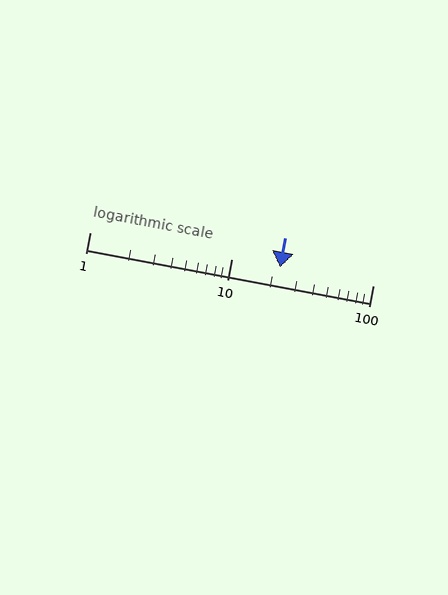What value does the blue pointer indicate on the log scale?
The pointer indicates approximately 22.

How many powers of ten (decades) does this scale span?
The scale spans 2 decades, from 1 to 100.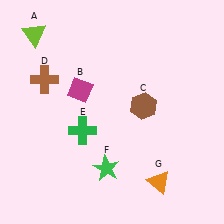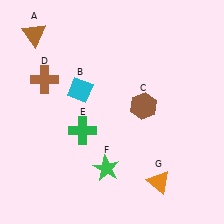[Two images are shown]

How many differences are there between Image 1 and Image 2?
There are 2 differences between the two images.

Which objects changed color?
A changed from lime to brown. B changed from magenta to cyan.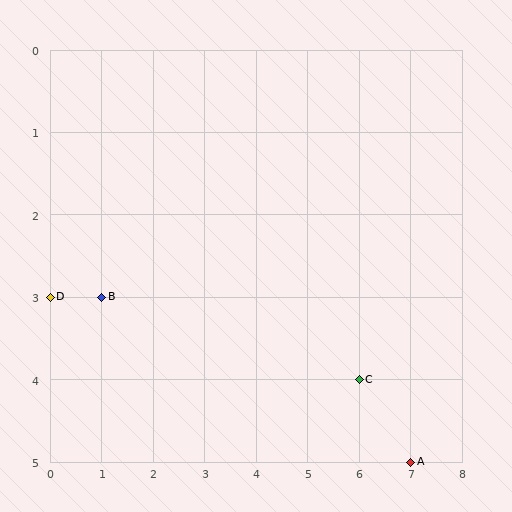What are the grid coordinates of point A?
Point A is at grid coordinates (7, 5).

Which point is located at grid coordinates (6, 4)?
Point C is at (6, 4).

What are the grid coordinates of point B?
Point B is at grid coordinates (1, 3).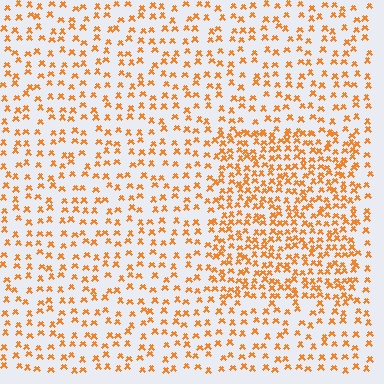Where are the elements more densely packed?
The elements are more densely packed inside the rectangle boundary.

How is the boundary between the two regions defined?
The boundary is defined by a change in element density (approximately 1.9x ratio). All elements are the same color, size, and shape.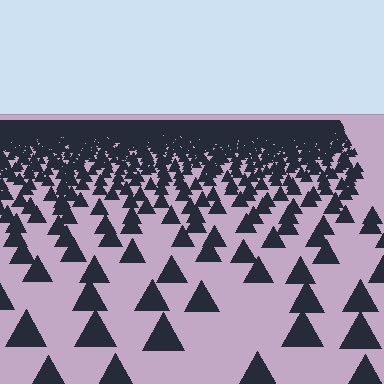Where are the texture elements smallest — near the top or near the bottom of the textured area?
Near the top.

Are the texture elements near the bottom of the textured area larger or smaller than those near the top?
Larger. Near the bottom, elements are closer to the viewer and appear at a bigger on-screen size.